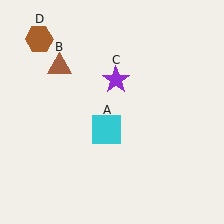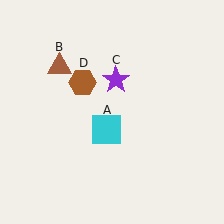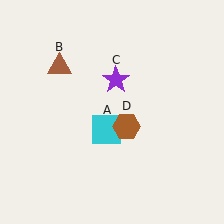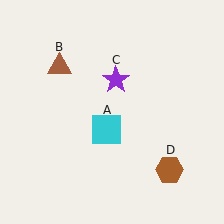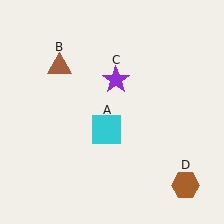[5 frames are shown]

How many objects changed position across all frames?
1 object changed position: brown hexagon (object D).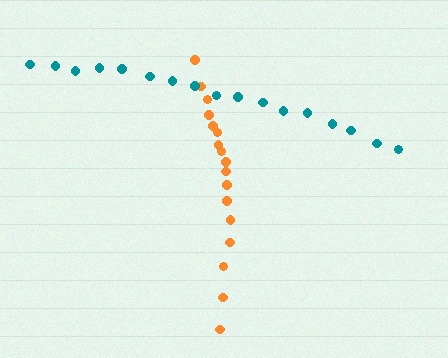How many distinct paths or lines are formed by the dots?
There are 2 distinct paths.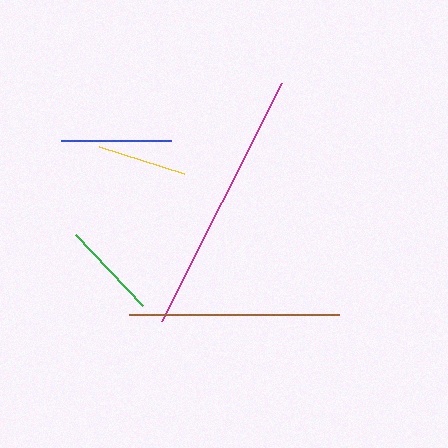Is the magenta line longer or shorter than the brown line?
The magenta line is longer than the brown line.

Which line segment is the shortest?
The yellow line is the shortest at approximately 89 pixels.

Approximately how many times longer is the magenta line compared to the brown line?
The magenta line is approximately 1.3 times the length of the brown line.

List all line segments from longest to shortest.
From longest to shortest: magenta, brown, blue, green, yellow.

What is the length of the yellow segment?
The yellow segment is approximately 89 pixels long.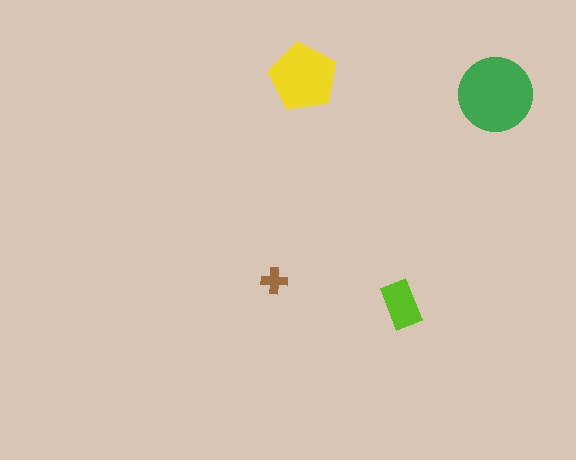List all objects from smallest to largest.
The brown cross, the lime rectangle, the yellow pentagon, the green circle.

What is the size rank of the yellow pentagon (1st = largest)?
2nd.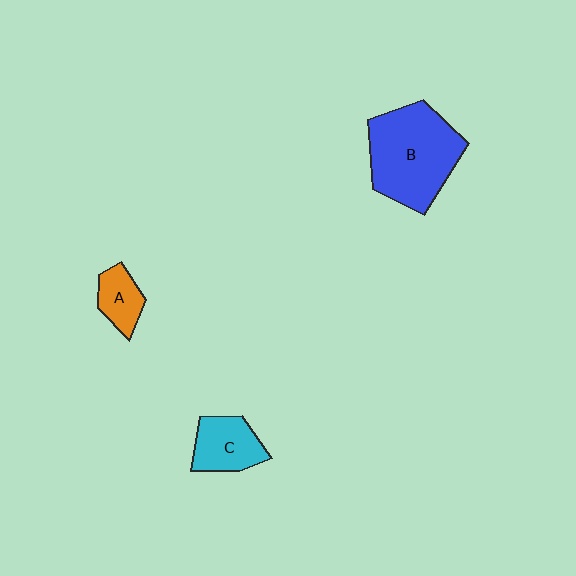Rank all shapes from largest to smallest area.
From largest to smallest: B (blue), C (cyan), A (orange).